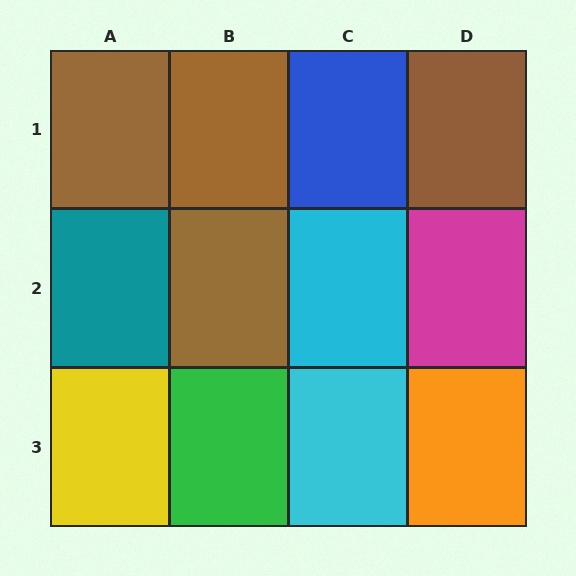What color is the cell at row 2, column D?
Magenta.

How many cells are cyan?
2 cells are cyan.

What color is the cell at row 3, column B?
Green.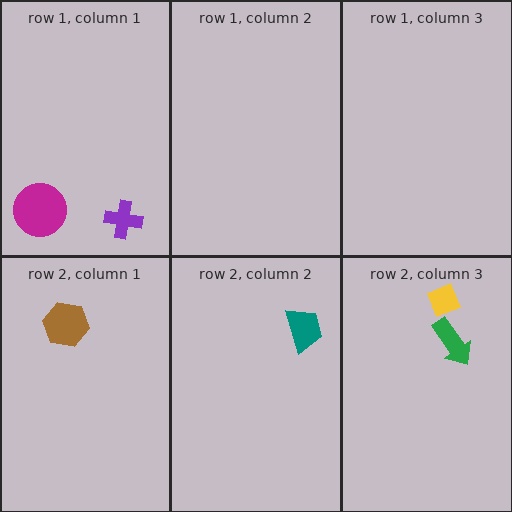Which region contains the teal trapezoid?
The row 2, column 2 region.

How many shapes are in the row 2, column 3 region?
2.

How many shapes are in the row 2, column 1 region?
1.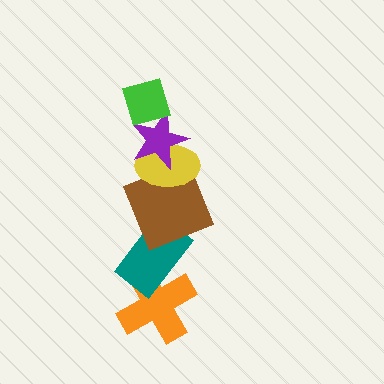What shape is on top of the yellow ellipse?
The purple star is on top of the yellow ellipse.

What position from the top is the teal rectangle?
The teal rectangle is 5th from the top.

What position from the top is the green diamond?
The green diamond is 1st from the top.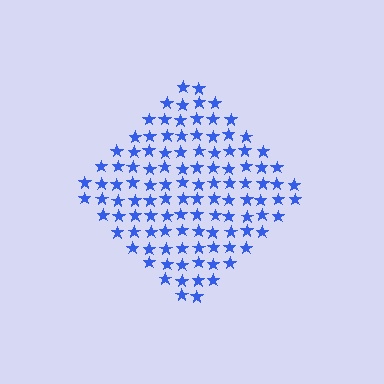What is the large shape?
The large shape is a diamond.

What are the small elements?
The small elements are stars.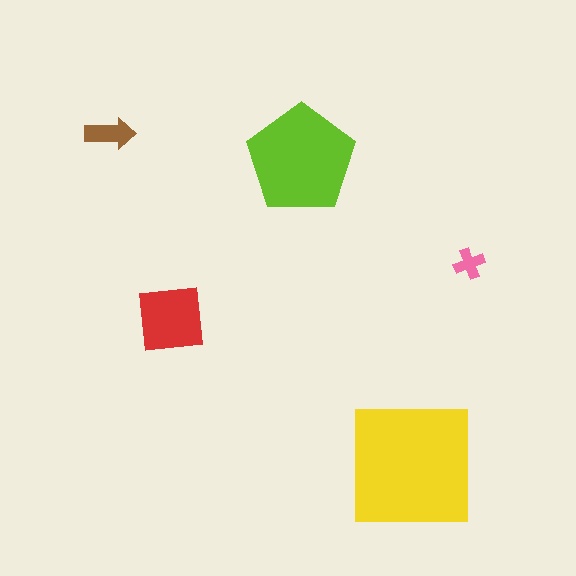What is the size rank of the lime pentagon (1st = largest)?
2nd.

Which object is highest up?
The brown arrow is topmost.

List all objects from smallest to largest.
The pink cross, the brown arrow, the red square, the lime pentagon, the yellow square.